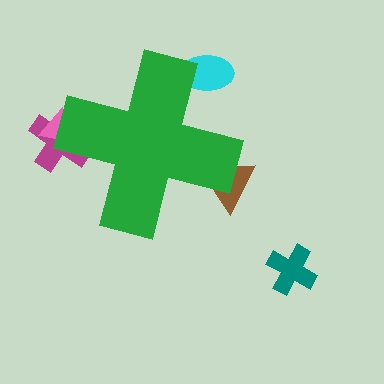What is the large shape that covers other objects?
A green cross.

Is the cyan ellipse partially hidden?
Yes, the cyan ellipse is partially hidden behind the green cross.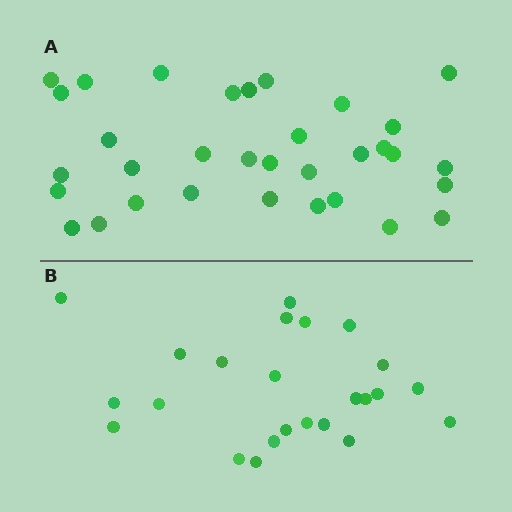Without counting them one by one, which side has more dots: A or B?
Region A (the top region) has more dots.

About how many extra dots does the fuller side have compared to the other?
Region A has roughly 8 or so more dots than region B.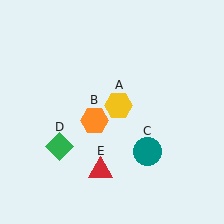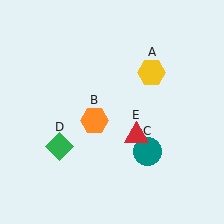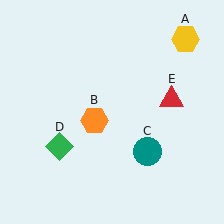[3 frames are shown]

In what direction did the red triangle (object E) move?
The red triangle (object E) moved up and to the right.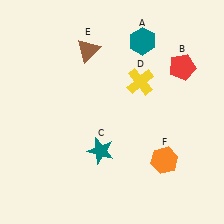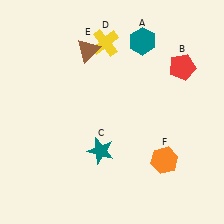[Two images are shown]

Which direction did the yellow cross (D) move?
The yellow cross (D) moved up.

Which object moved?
The yellow cross (D) moved up.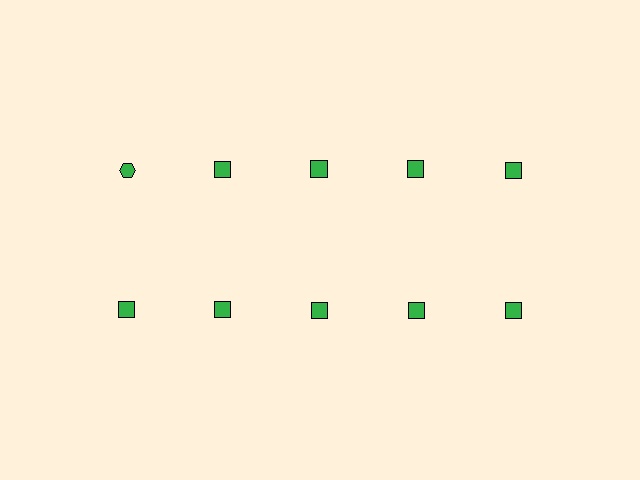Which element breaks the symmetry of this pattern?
The green hexagon in the top row, leftmost column breaks the symmetry. All other shapes are green squares.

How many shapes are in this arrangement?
There are 10 shapes arranged in a grid pattern.